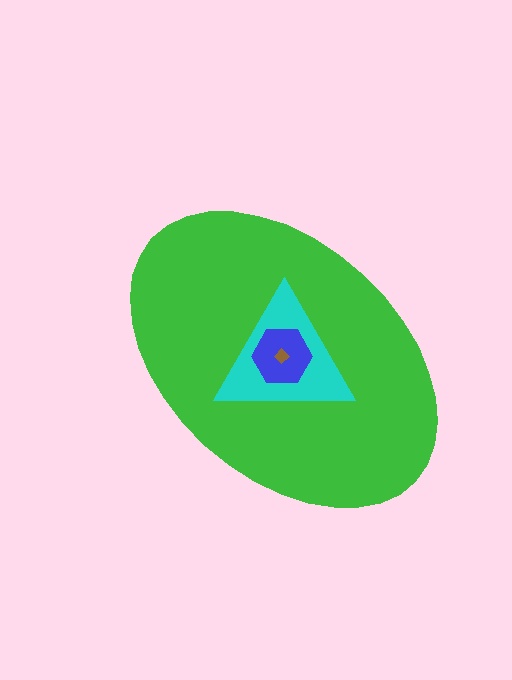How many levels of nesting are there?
4.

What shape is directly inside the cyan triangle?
The blue hexagon.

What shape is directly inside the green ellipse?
The cyan triangle.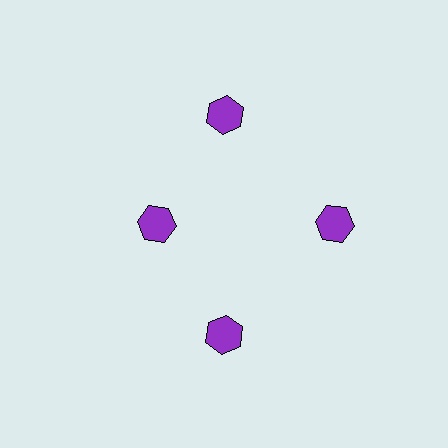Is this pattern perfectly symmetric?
No. The 4 purple hexagons are arranged in a ring, but one element near the 9 o'clock position is pulled inward toward the center, breaking the 4-fold rotational symmetry.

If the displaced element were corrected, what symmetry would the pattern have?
It would have 4-fold rotational symmetry — the pattern would map onto itself every 90 degrees.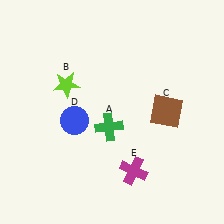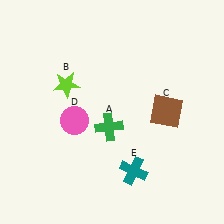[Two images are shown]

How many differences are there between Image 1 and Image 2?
There are 2 differences between the two images.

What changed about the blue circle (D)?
In Image 1, D is blue. In Image 2, it changed to pink.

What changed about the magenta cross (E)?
In Image 1, E is magenta. In Image 2, it changed to teal.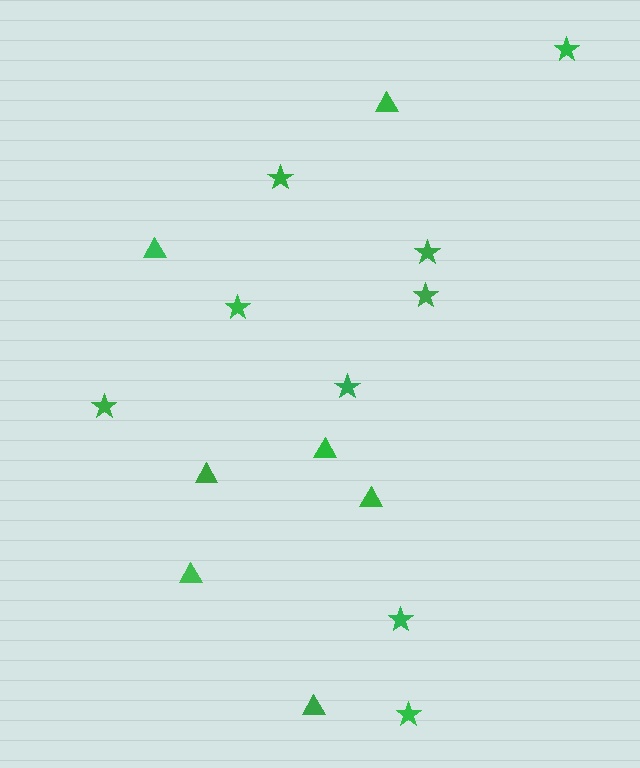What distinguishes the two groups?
There are 2 groups: one group of stars (9) and one group of triangles (7).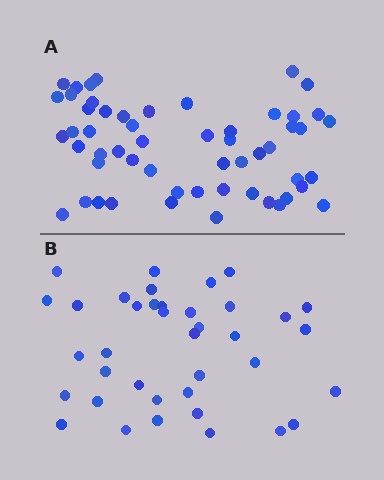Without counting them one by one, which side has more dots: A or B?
Region A (the top region) has more dots.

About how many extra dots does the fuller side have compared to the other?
Region A has approximately 15 more dots than region B.